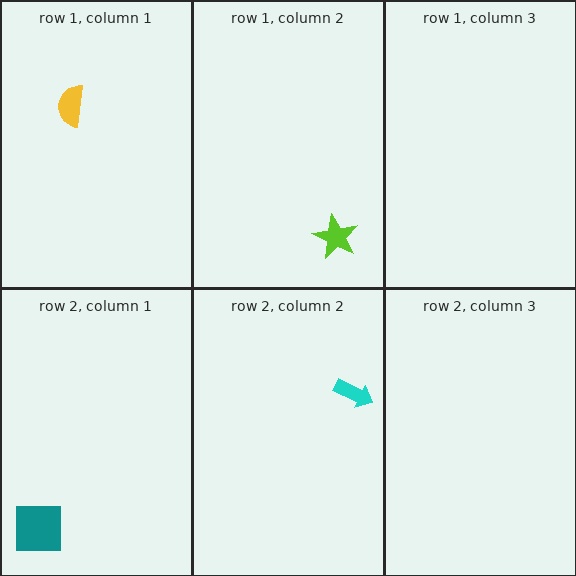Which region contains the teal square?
The row 2, column 1 region.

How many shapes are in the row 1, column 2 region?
1.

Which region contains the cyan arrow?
The row 2, column 2 region.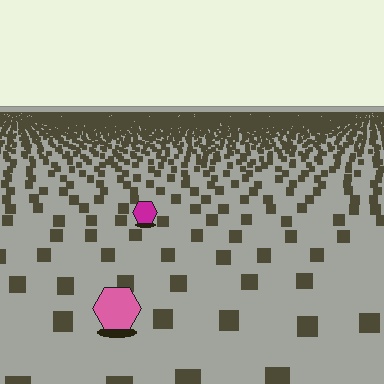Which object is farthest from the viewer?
The magenta hexagon is farthest from the viewer. It appears smaller and the ground texture around it is denser.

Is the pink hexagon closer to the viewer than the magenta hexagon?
Yes. The pink hexagon is closer — you can tell from the texture gradient: the ground texture is coarser near it.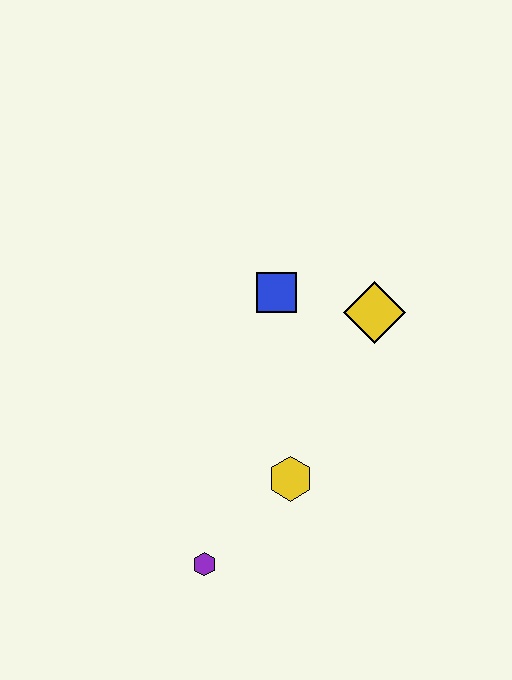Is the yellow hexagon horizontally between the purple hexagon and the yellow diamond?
Yes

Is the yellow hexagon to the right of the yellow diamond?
No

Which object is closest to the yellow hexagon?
The purple hexagon is closest to the yellow hexagon.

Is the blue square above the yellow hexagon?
Yes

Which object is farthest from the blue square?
The purple hexagon is farthest from the blue square.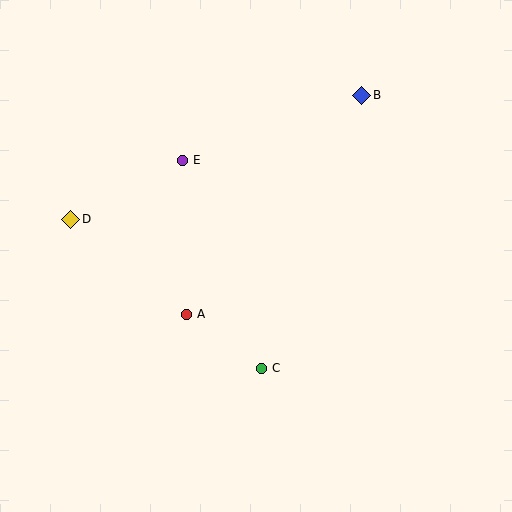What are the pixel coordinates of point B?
Point B is at (362, 95).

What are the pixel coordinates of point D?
Point D is at (71, 219).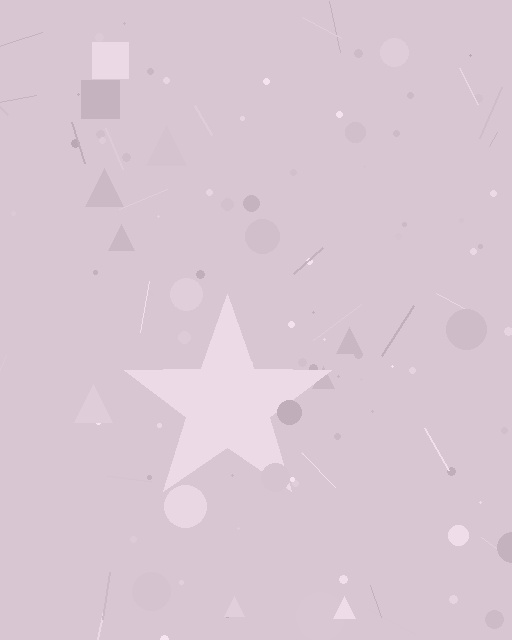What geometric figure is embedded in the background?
A star is embedded in the background.